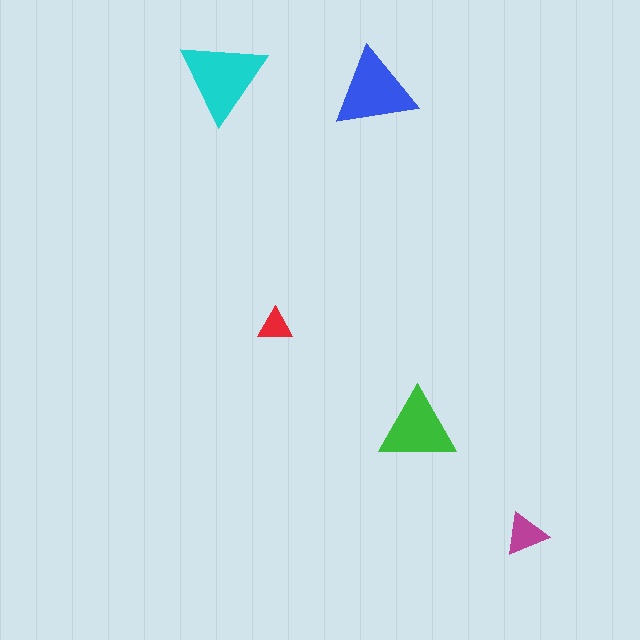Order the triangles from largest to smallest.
the cyan one, the blue one, the green one, the magenta one, the red one.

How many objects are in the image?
There are 5 objects in the image.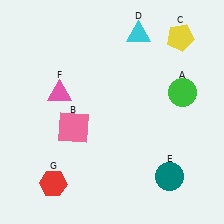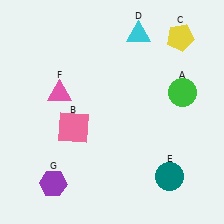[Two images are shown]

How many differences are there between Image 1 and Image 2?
There is 1 difference between the two images.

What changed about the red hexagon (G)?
In Image 1, G is red. In Image 2, it changed to purple.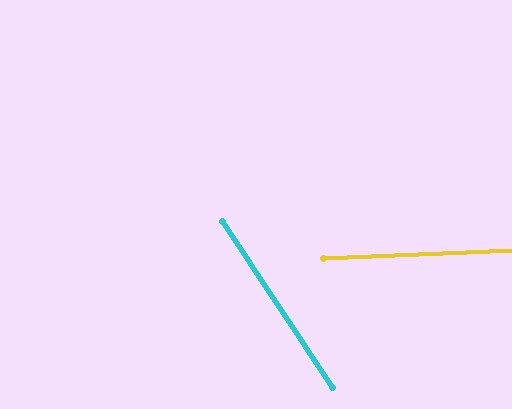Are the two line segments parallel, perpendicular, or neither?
Neither parallel nor perpendicular — they differ by about 59°.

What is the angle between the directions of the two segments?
Approximately 59 degrees.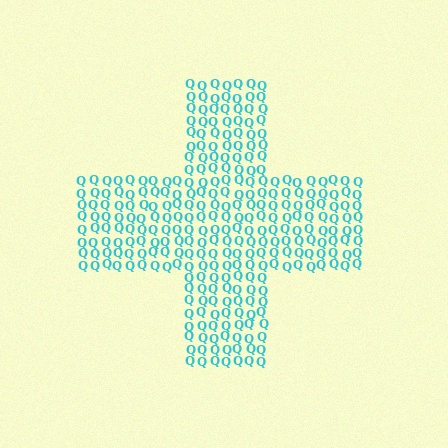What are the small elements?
The small elements are letter Q's.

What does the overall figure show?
The overall figure shows a cross.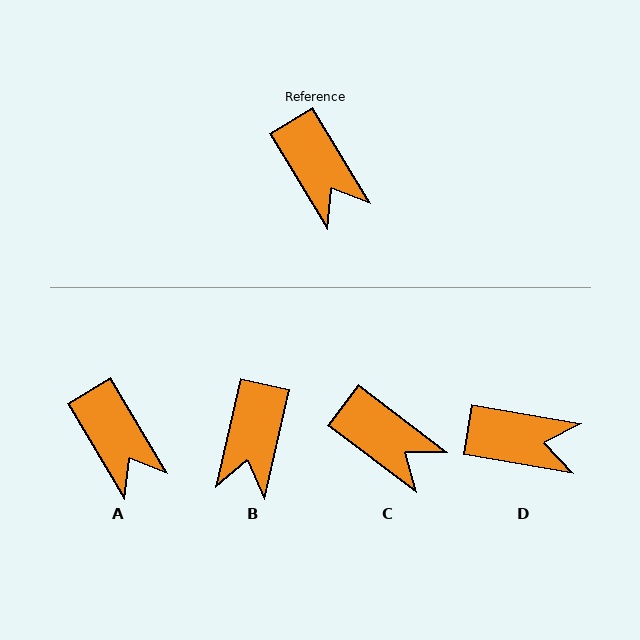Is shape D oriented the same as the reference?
No, it is off by about 50 degrees.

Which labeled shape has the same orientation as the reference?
A.